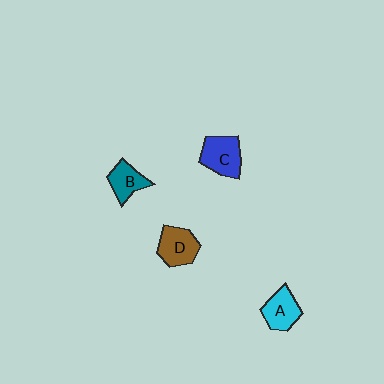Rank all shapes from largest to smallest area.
From largest to smallest: C (blue), D (brown), A (cyan), B (teal).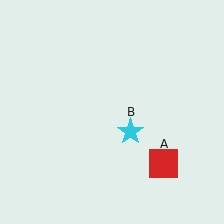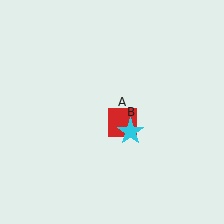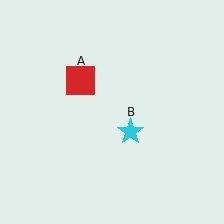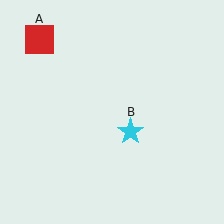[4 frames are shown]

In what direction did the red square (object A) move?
The red square (object A) moved up and to the left.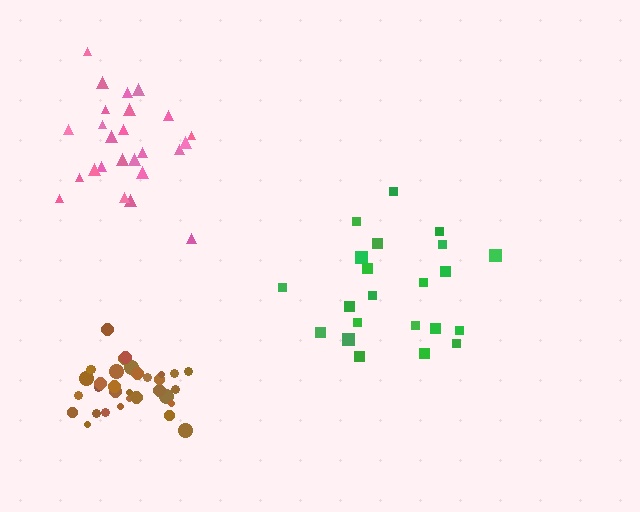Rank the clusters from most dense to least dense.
brown, pink, green.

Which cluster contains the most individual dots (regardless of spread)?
Brown (34).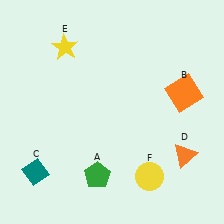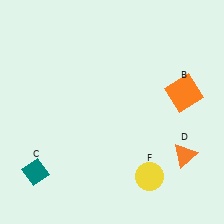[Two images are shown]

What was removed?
The yellow star (E), the green pentagon (A) were removed in Image 2.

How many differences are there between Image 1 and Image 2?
There are 2 differences between the two images.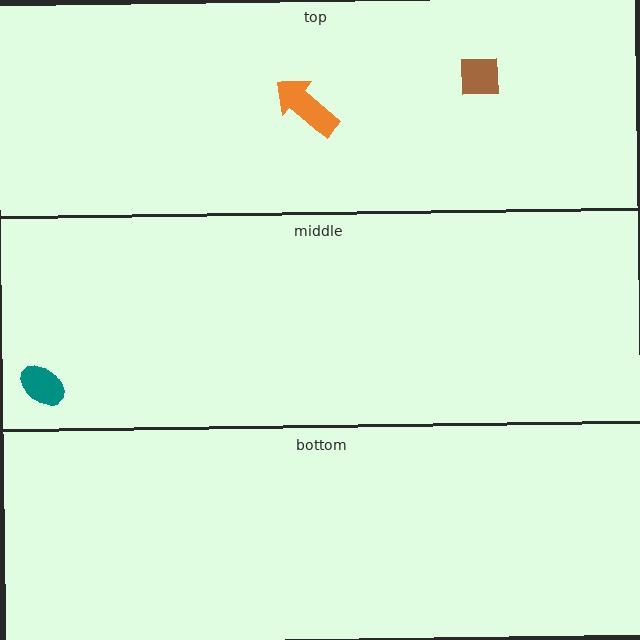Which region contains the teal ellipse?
The middle region.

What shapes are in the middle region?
The teal ellipse.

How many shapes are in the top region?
2.